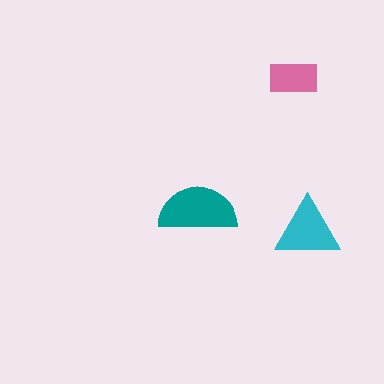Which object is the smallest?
The pink rectangle.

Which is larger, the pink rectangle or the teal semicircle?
The teal semicircle.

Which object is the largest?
The teal semicircle.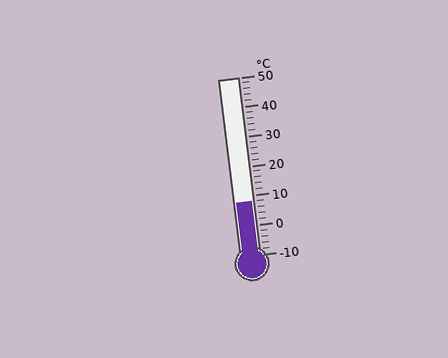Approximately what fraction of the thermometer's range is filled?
The thermometer is filled to approximately 30% of its range.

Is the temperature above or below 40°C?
The temperature is below 40°C.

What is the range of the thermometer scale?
The thermometer scale ranges from -10°C to 50°C.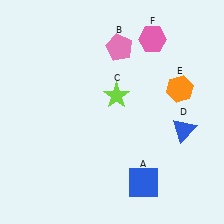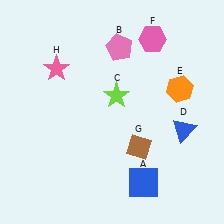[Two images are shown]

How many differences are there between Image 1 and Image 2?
There are 2 differences between the two images.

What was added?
A brown diamond (G), a pink star (H) were added in Image 2.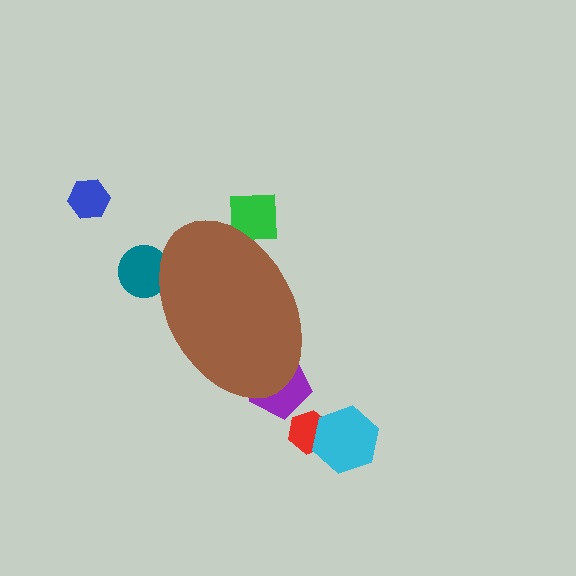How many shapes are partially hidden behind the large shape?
3 shapes are partially hidden.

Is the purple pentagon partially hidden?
Yes, the purple pentagon is partially hidden behind the brown ellipse.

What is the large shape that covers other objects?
A brown ellipse.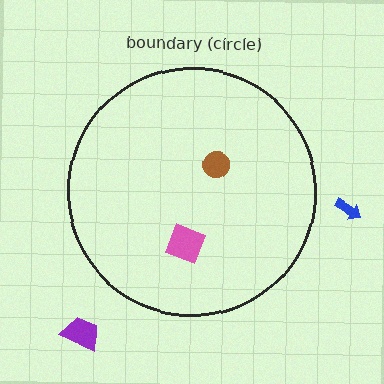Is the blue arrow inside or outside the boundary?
Outside.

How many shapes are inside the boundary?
2 inside, 2 outside.